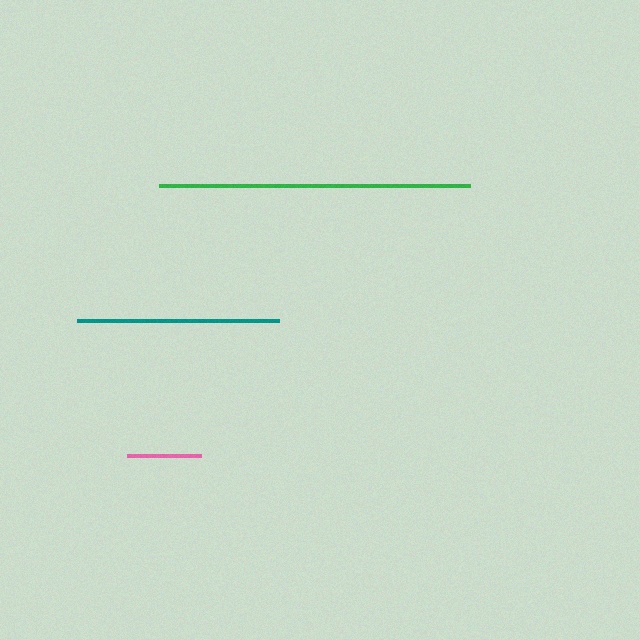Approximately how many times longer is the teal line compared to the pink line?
The teal line is approximately 2.7 times the length of the pink line.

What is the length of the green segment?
The green segment is approximately 311 pixels long.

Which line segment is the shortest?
The pink line is the shortest at approximately 74 pixels.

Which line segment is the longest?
The green line is the longest at approximately 311 pixels.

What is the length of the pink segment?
The pink segment is approximately 74 pixels long.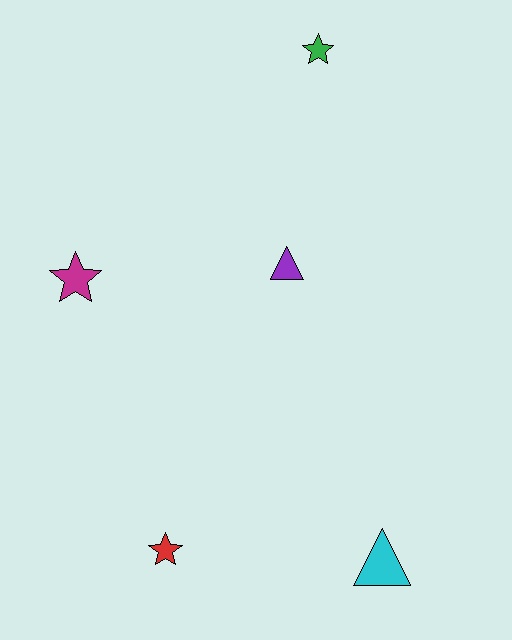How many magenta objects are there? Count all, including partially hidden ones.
There is 1 magenta object.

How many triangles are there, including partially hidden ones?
There are 2 triangles.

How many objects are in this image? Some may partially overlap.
There are 5 objects.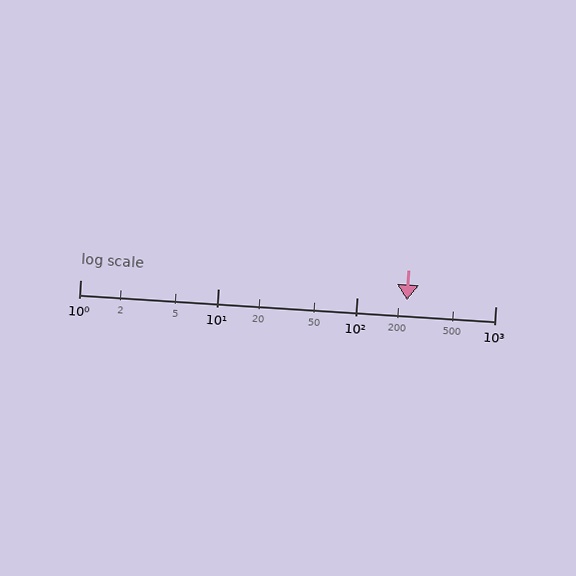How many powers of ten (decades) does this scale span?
The scale spans 3 decades, from 1 to 1000.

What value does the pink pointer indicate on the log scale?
The pointer indicates approximately 230.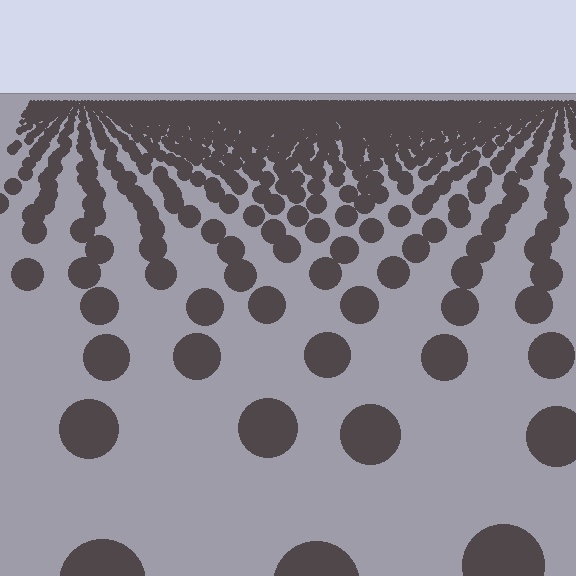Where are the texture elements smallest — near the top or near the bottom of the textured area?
Near the top.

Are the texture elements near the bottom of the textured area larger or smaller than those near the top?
Larger. Near the bottom, elements are closer to the viewer and appear at a bigger on-screen size.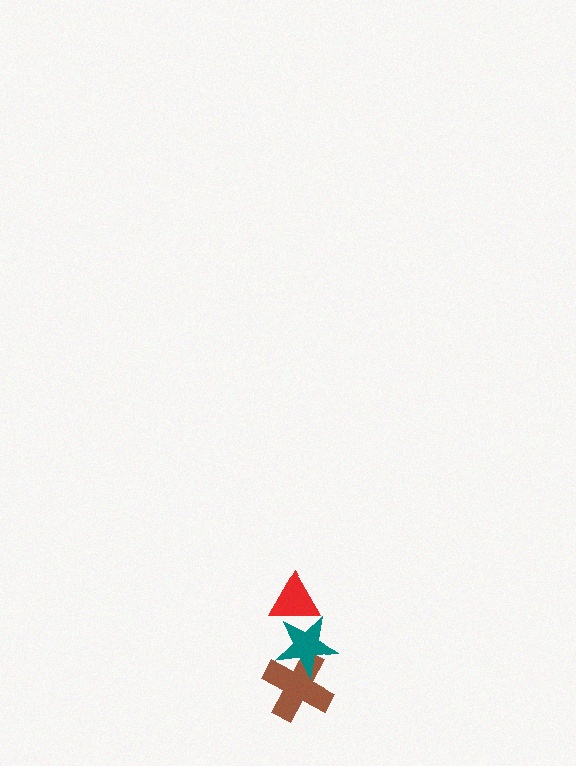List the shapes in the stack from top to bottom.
From top to bottom: the red triangle, the teal star, the brown cross.